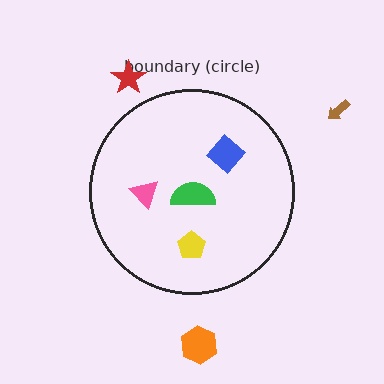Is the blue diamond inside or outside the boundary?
Inside.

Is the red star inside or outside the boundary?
Outside.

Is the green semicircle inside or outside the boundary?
Inside.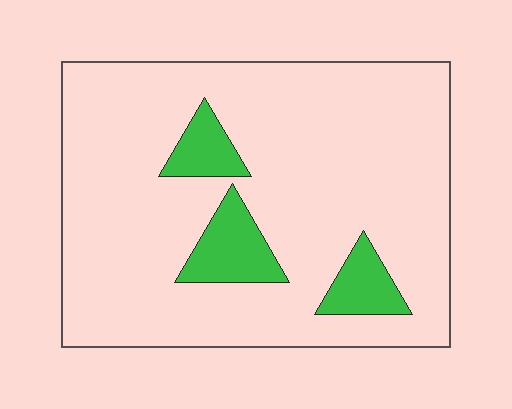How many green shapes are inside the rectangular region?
3.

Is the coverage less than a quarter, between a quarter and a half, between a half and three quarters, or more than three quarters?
Less than a quarter.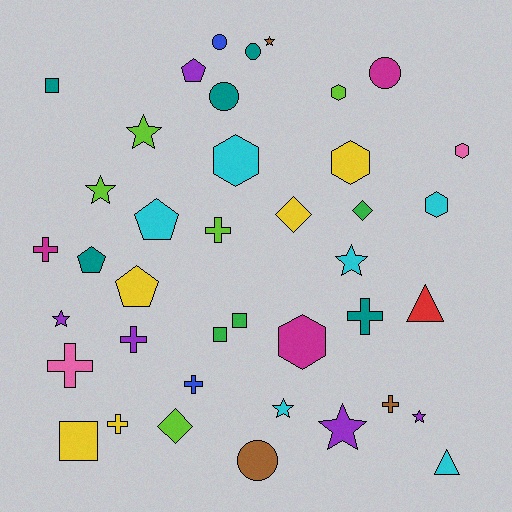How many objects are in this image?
There are 40 objects.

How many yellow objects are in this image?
There are 5 yellow objects.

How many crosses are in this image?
There are 8 crosses.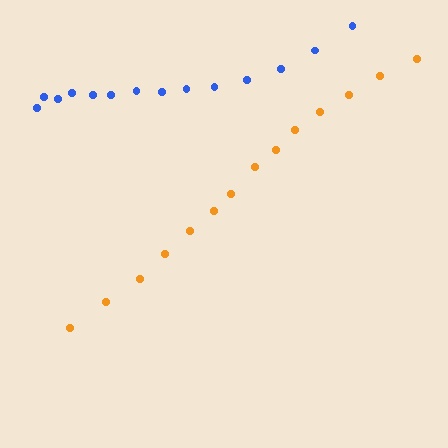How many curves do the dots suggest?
There are 2 distinct paths.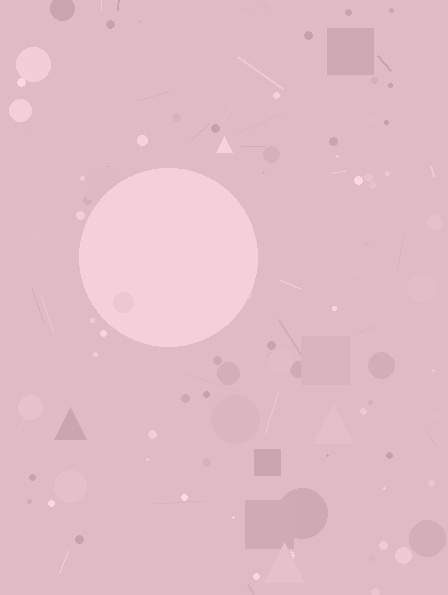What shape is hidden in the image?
A circle is hidden in the image.